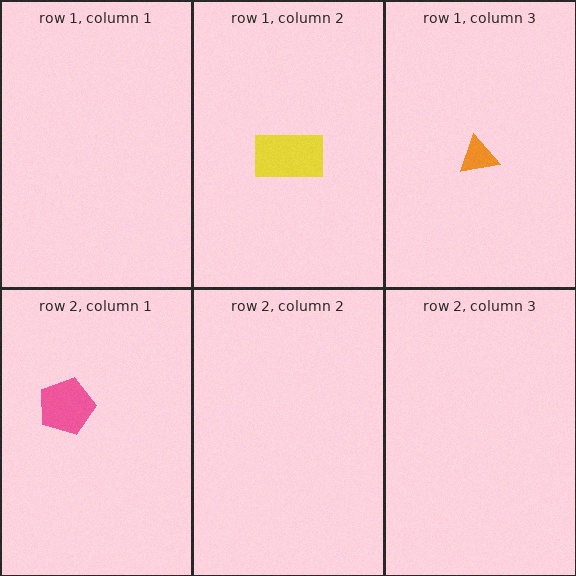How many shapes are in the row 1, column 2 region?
1.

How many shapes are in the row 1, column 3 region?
1.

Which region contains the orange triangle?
The row 1, column 3 region.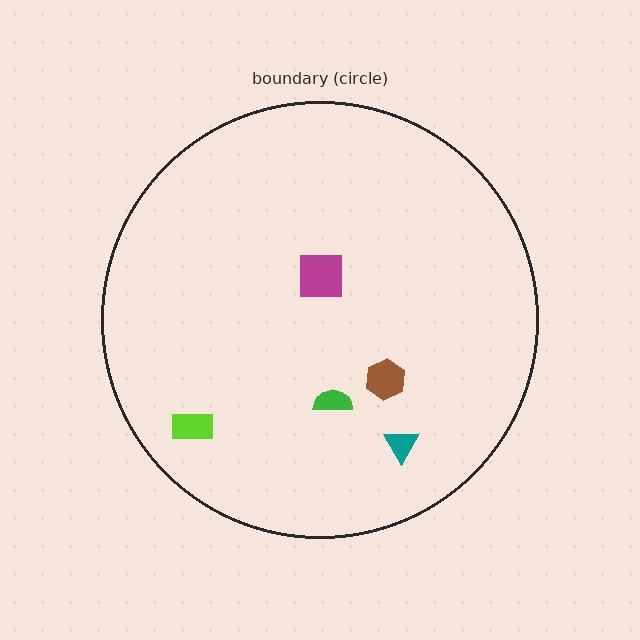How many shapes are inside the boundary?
5 inside, 0 outside.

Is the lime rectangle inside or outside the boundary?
Inside.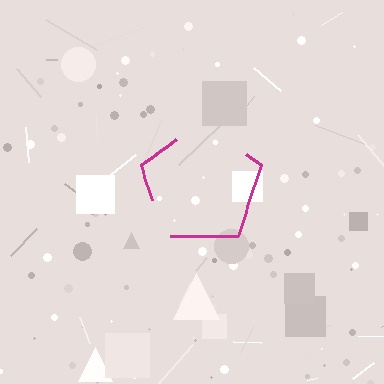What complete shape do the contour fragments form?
The contour fragments form a pentagon.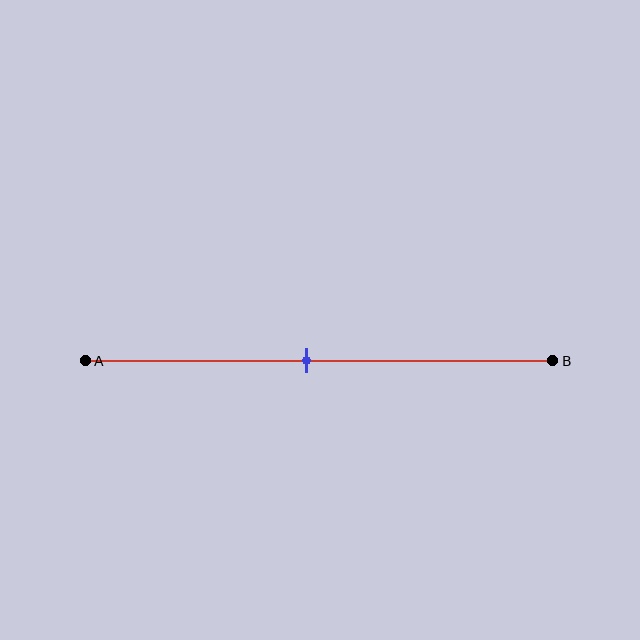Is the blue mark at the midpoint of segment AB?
Yes, the mark is approximately at the midpoint.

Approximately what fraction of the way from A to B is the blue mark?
The blue mark is approximately 45% of the way from A to B.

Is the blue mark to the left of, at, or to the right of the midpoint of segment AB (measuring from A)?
The blue mark is approximately at the midpoint of segment AB.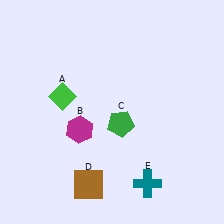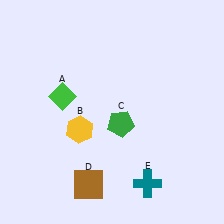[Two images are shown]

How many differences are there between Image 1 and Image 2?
There is 1 difference between the two images.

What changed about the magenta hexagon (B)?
In Image 1, B is magenta. In Image 2, it changed to yellow.